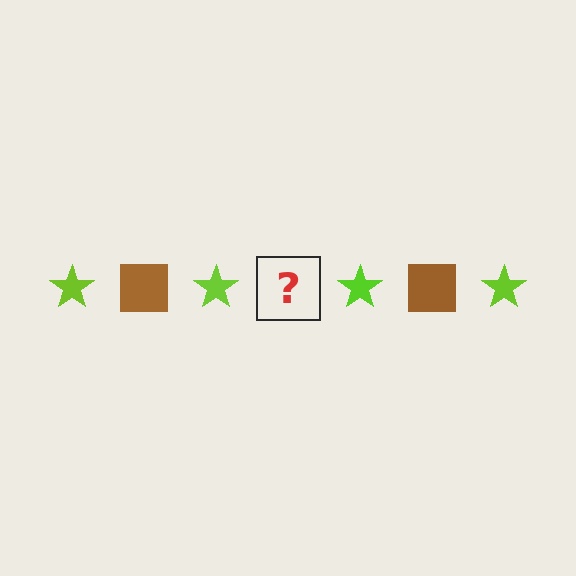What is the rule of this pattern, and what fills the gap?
The rule is that the pattern alternates between lime star and brown square. The gap should be filled with a brown square.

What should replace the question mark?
The question mark should be replaced with a brown square.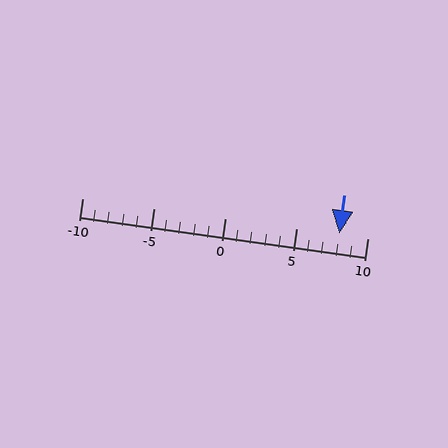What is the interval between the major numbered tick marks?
The major tick marks are spaced 5 units apart.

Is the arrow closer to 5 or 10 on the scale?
The arrow is closer to 10.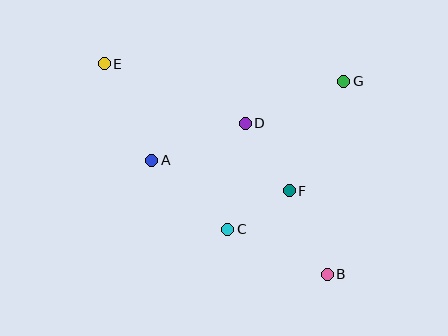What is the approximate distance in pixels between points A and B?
The distance between A and B is approximately 209 pixels.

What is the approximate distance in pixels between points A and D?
The distance between A and D is approximately 101 pixels.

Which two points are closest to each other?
Points C and F are closest to each other.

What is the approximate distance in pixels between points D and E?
The distance between D and E is approximately 153 pixels.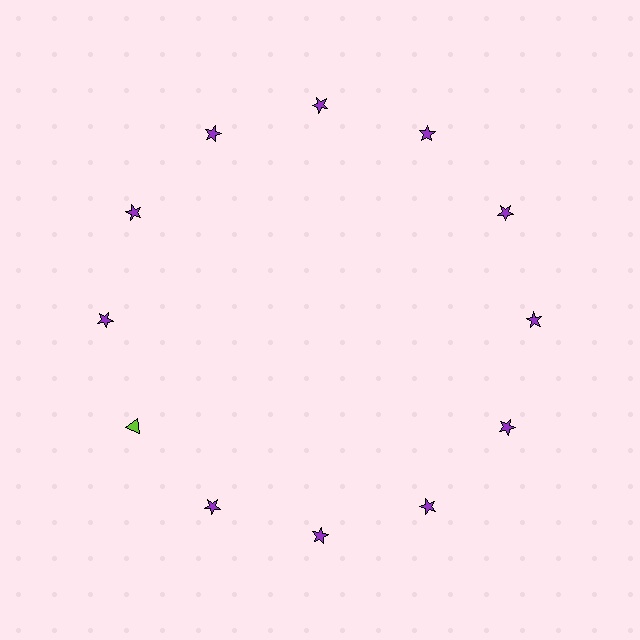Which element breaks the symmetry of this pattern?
The lime triangle at roughly the 8 o'clock position breaks the symmetry. All other shapes are purple stars.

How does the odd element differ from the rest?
It differs in both color (lime instead of purple) and shape (triangle instead of star).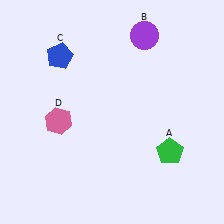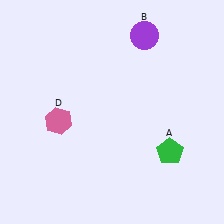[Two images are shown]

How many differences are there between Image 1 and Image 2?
There is 1 difference between the two images.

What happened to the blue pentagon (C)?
The blue pentagon (C) was removed in Image 2. It was in the top-left area of Image 1.